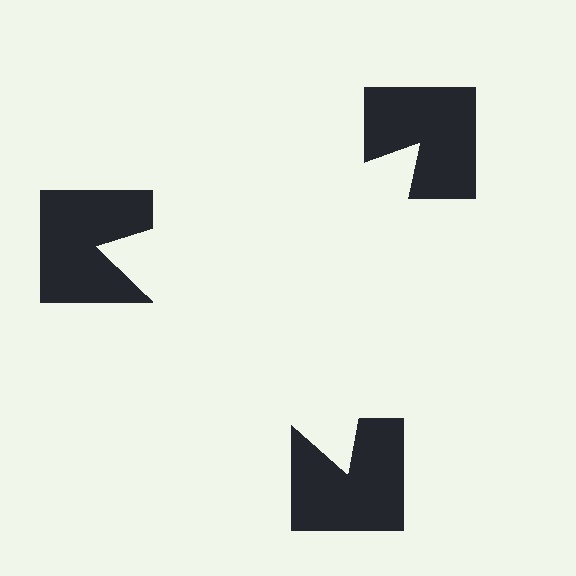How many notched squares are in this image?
There are 3 — one at each vertex of the illusory triangle.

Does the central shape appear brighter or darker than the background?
It typically appears slightly brighter than the background, even though no actual brightness change is drawn.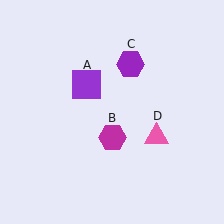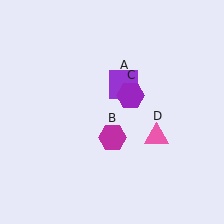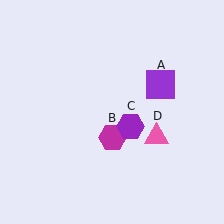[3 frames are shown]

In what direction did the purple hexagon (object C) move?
The purple hexagon (object C) moved down.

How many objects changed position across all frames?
2 objects changed position: purple square (object A), purple hexagon (object C).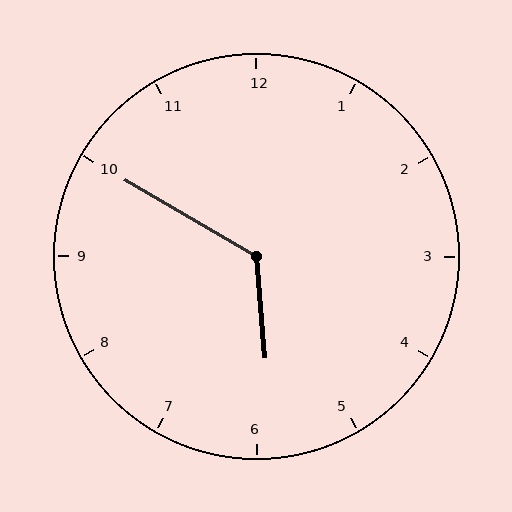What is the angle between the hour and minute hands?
Approximately 125 degrees.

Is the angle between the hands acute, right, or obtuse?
It is obtuse.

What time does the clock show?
5:50.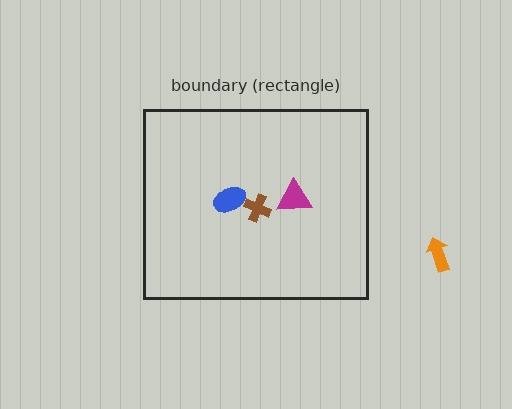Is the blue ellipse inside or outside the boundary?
Inside.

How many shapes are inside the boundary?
3 inside, 1 outside.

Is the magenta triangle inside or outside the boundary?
Inside.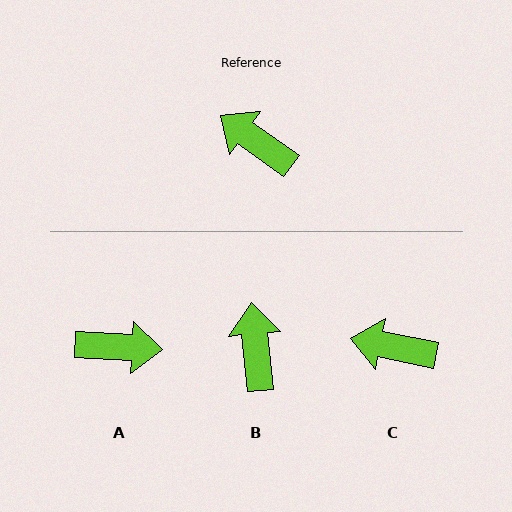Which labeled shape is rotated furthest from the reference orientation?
A, about 147 degrees away.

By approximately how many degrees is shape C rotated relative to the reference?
Approximately 24 degrees counter-clockwise.